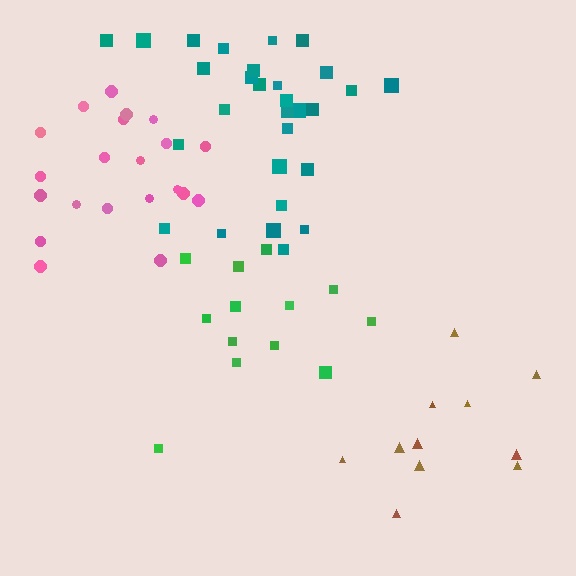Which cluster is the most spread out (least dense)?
Green.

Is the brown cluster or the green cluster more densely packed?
Brown.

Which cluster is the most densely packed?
Teal.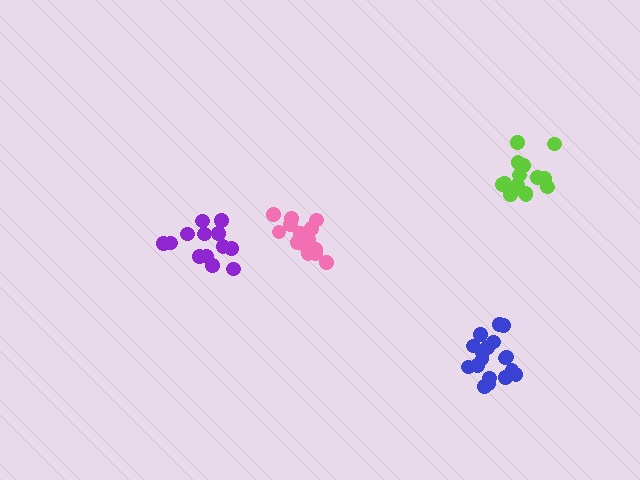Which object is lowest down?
The blue cluster is bottommost.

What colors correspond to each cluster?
The clusters are colored: blue, lime, pink, purple.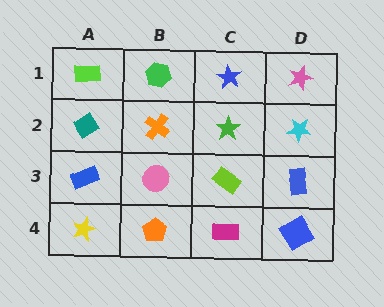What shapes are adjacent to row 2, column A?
A lime rectangle (row 1, column A), a blue rectangle (row 3, column A), an orange cross (row 2, column B).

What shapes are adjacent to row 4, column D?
A blue rectangle (row 3, column D), a magenta rectangle (row 4, column C).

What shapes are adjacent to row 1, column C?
A green star (row 2, column C), a green hexagon (row 1, column B), a pink star (row 1, column D).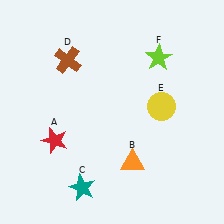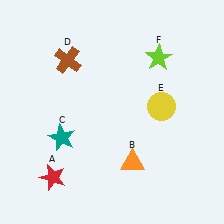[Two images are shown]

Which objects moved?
The objects that moved are: the red star (A), the teal star (C).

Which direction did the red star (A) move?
The red star (A) moved down.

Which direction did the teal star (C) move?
The teal star (C) moved up.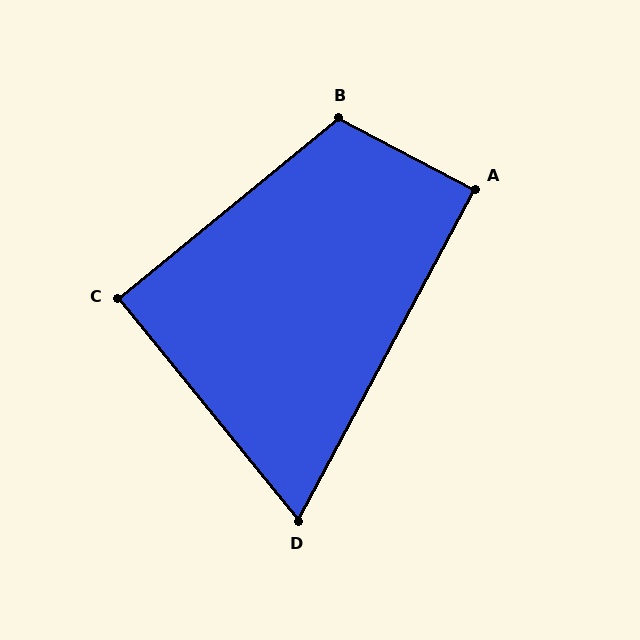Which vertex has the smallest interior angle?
D, at approximately 67 degrees.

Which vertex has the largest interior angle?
B, at approximately 113 degrees.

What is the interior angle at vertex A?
Approximately 89 degrees (approximately right).